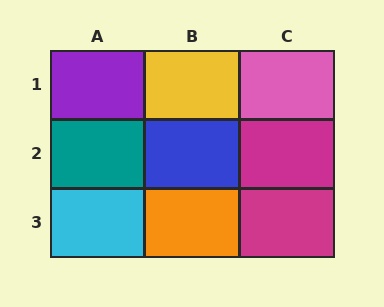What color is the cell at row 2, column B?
Blue.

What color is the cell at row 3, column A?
Cyan.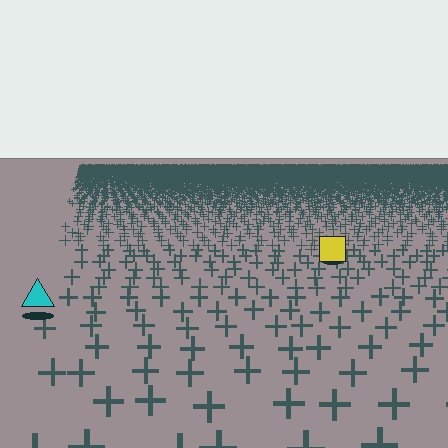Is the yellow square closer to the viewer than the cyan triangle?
No. The cyan triangle is closer — you can tell from the texture gradient: the ground texture is coarser near it.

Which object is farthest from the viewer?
The yellow square is farthest from the viewer. It appears smaller and the ground texture around it is denser.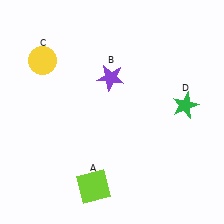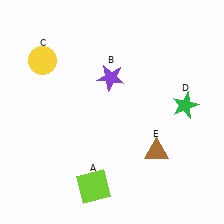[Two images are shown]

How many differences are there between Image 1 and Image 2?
There is 1 difference between the two images.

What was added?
A brown triangle (E) was added in Image 2.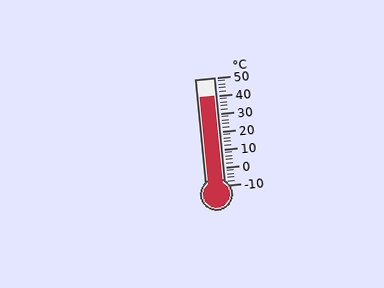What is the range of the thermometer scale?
The thermometer scale ranges from -10°C to 50°C.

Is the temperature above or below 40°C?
The temperature is at 40°C.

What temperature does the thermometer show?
The thermometer shows approximately 40°C.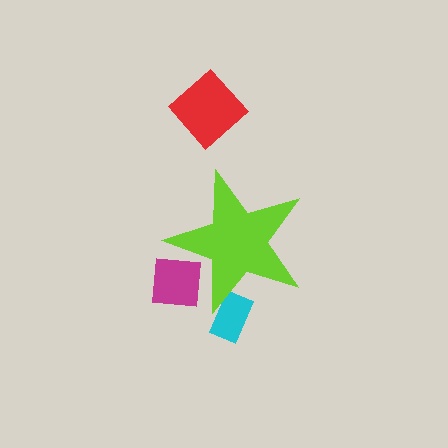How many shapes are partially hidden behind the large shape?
2 shapes are partially hidden.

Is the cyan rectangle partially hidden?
Yes, the cyan rectangle is partially hidden behind the lime star.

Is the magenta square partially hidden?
Yes, the magenta square is partially hidden behind the lime star.